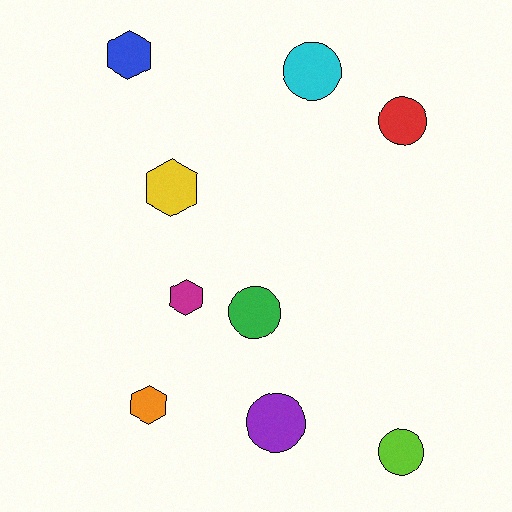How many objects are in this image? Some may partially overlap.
There are 9 objects.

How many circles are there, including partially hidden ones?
There are 5 circles.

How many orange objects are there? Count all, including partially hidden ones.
There is 1 orange object.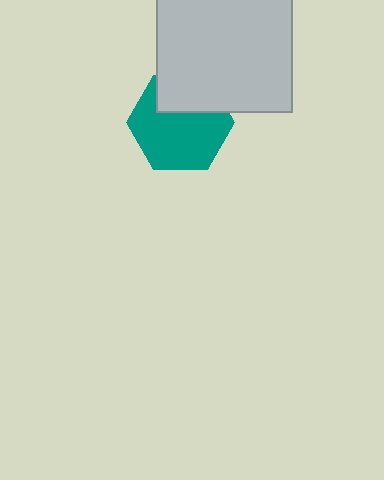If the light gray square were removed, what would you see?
You would see the complete teal hexagon.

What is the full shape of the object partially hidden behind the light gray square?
The partially hidden object is a teal hexagon.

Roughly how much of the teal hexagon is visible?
Most of it is visible (roughly 69%).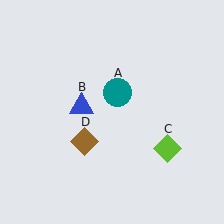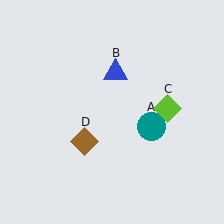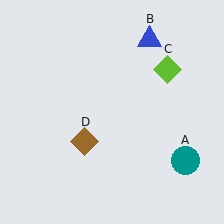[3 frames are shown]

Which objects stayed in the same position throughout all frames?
Brown diamond (object D) remained stationary.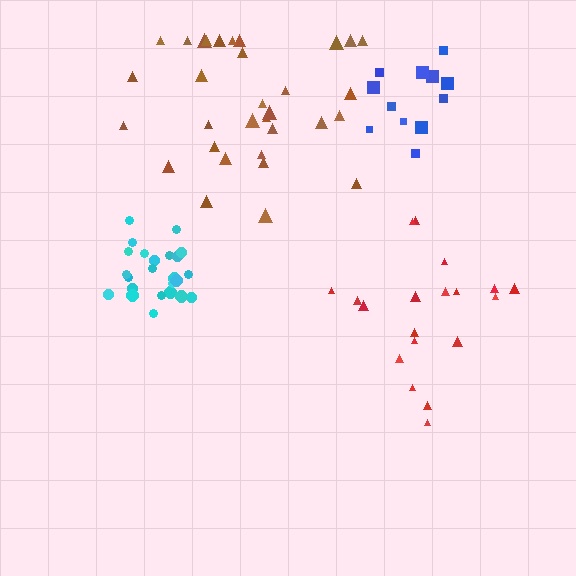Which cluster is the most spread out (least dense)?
Red.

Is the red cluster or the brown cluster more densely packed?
Brown.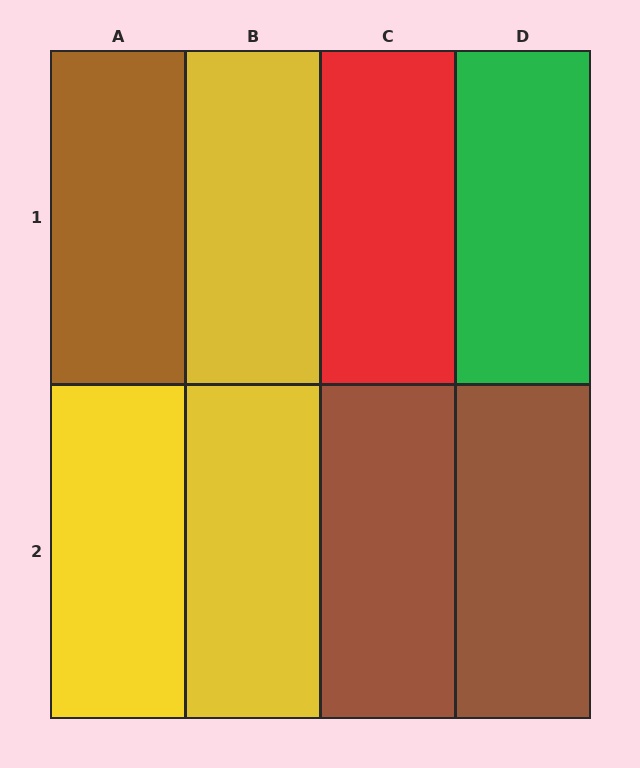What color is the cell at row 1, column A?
Brown.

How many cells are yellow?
3 cells are yellow.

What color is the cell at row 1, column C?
Red.